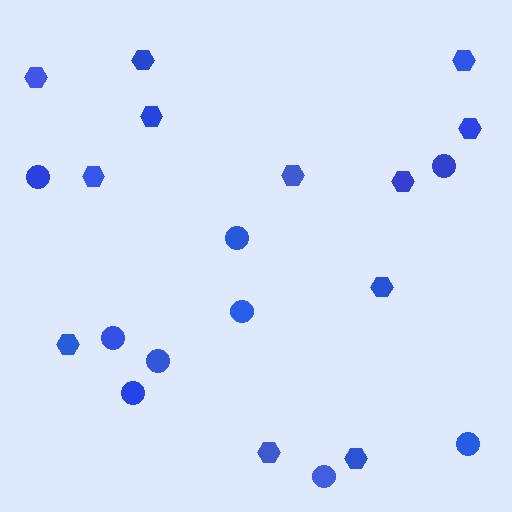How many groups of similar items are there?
There are 2 groups: one group of hexagons (12) and one group of circles (9).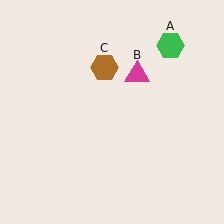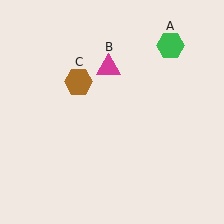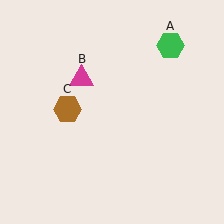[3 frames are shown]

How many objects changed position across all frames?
2 objects changed position: magenta triangle (object B), brown hexagon (object C).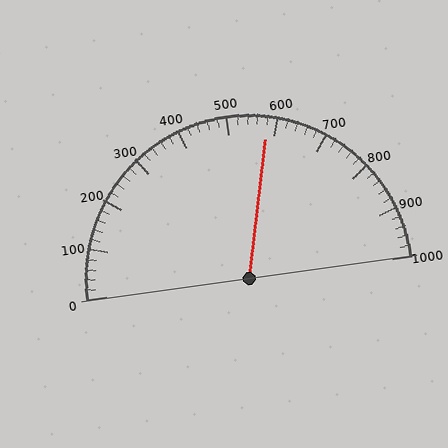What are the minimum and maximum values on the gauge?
The gauge ranges from 0 to 1000.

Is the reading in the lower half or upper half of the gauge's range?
The reading is in the upper half of the range (0 to 1000).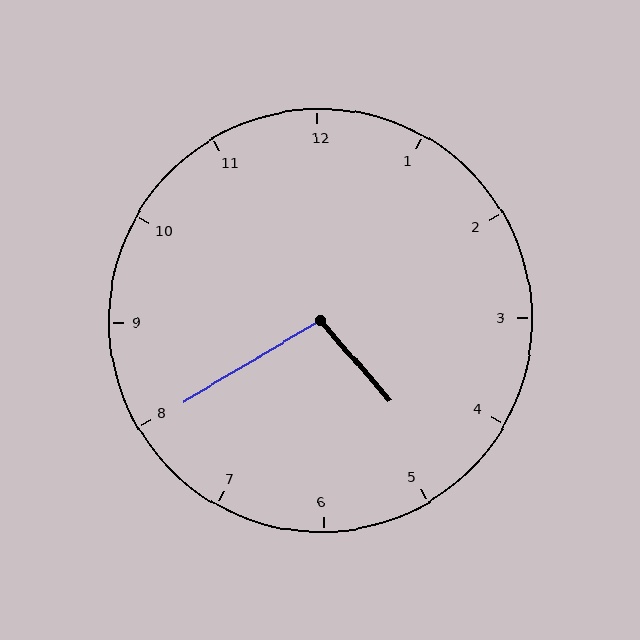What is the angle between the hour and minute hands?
Approximately 100 degrees.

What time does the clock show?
4:40.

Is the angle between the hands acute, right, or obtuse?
It is obtuse.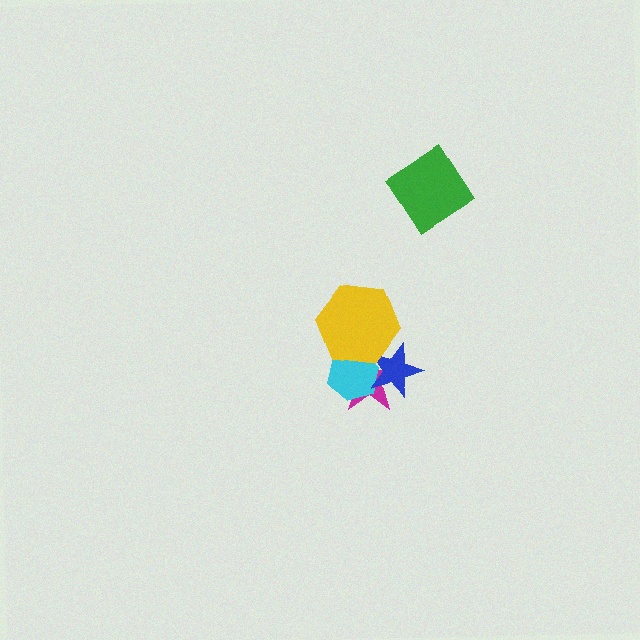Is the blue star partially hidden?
Yes, it is partially covered by another shape.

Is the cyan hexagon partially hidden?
Yes, it is partially covered by another shape.